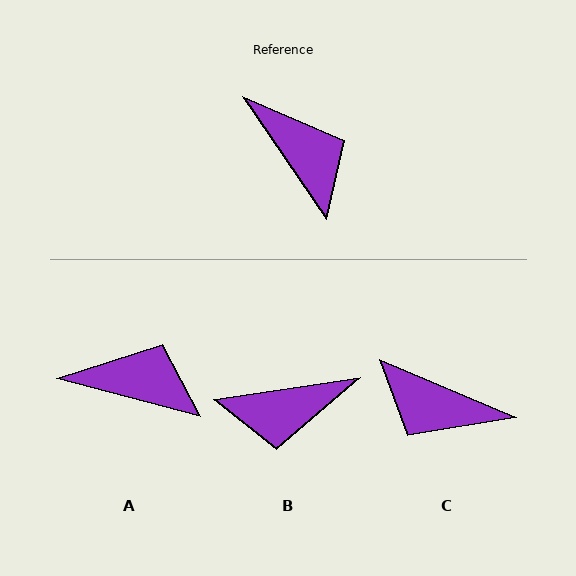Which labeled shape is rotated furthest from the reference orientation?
C, about 147 degrees away.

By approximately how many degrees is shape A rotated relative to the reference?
Approximately 41 degrees counter-clockwise.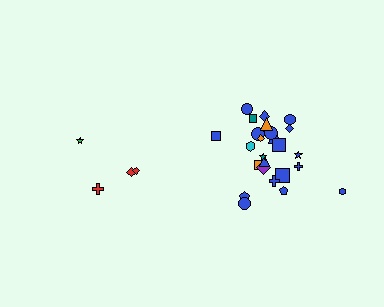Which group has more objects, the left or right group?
The right group.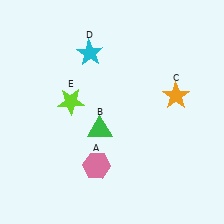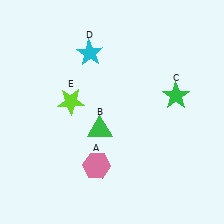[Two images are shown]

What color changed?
The star (C) changed from orange in Image 1 to green in Image 2.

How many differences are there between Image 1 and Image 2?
There is 1 difference between the two images.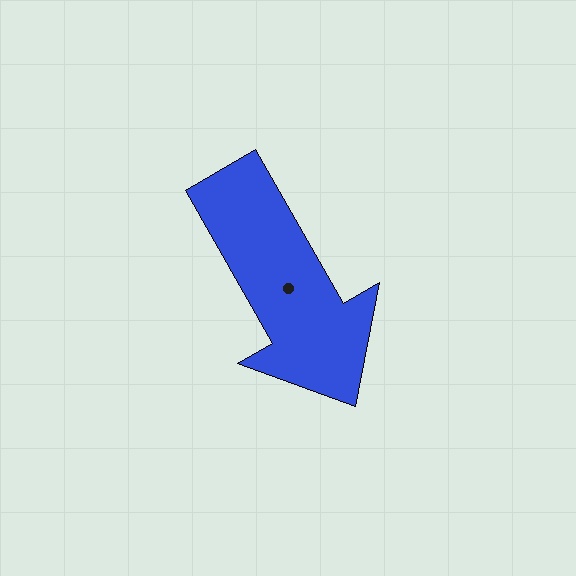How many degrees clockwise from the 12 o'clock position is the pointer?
Approximately 150 degrees.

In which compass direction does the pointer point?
Southeast.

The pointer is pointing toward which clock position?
Roughly 5 o'clock.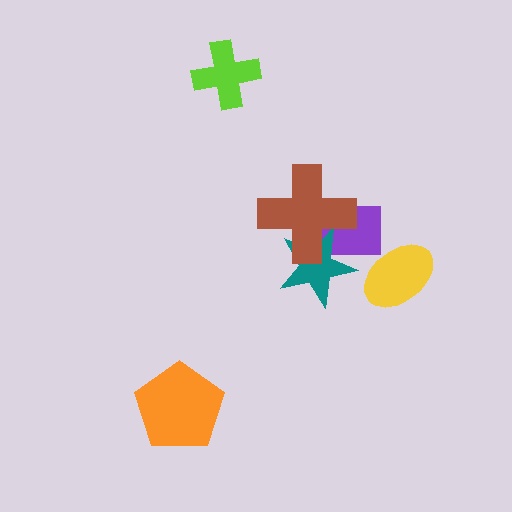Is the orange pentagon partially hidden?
No, no other shape covers it.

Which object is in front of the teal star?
The brown cross is in front of the teal star.